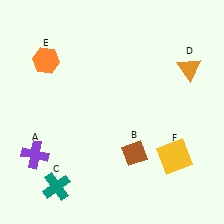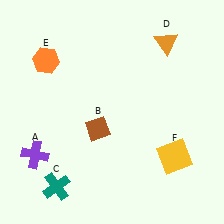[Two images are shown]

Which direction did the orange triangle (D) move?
The orange triangle (D) moved up.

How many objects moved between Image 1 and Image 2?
2 objects moved between the two images.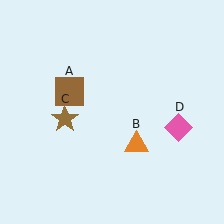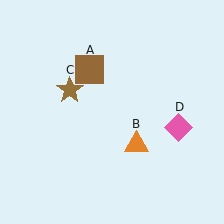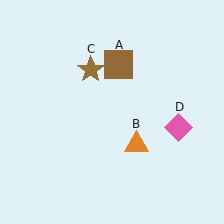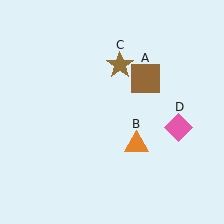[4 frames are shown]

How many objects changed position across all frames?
2 objects changed position: brown square (object A), brown star (object C).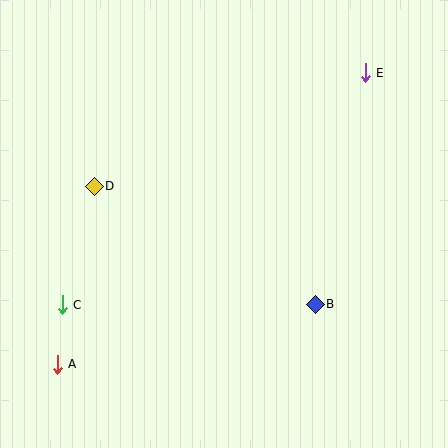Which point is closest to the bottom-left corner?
Point A is closest to the bottom-left corner.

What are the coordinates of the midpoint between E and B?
The midpoint between E and B is at (340, 188).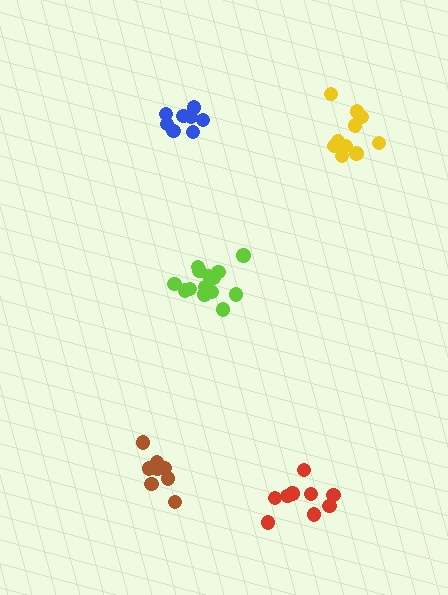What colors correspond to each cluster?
The clusters are colored: yellow, brown, lime, red, blue.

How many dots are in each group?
Group 1: 11 dots, Group 2: 11 dots, Group 3: 14 dots, Group 4: 10 dots, Group 5: 8 dots (54 total).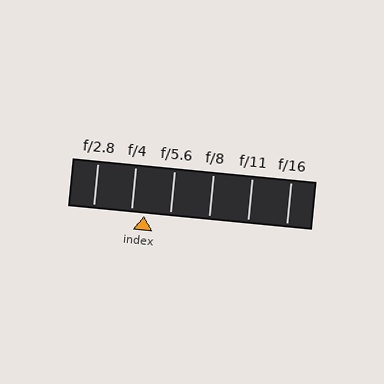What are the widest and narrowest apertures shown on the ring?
The widest aperture shown is f/2.8 and the narrowest is f/16.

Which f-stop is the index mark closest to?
The index mark is closest to f/4.